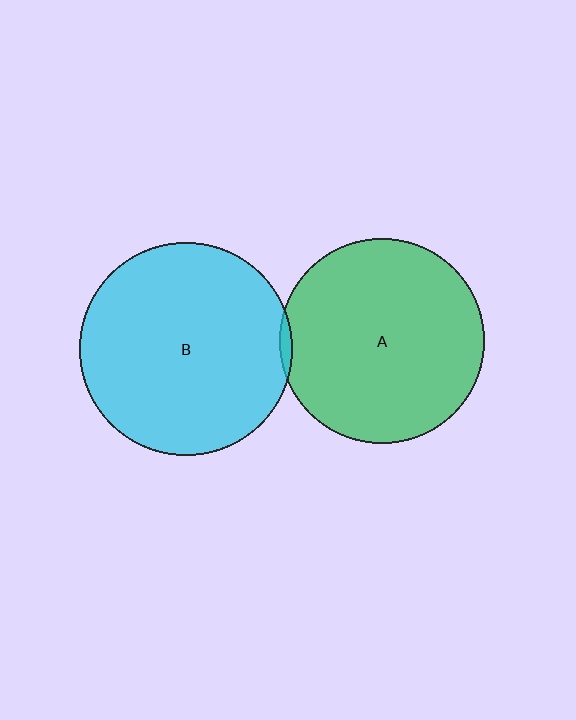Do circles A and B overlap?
Yes.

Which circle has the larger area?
Circle B (cyan).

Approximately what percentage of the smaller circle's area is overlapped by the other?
Approximately 5%.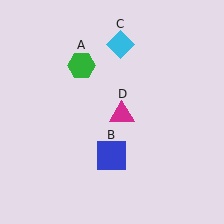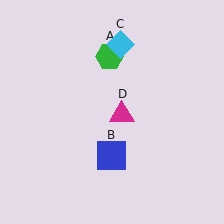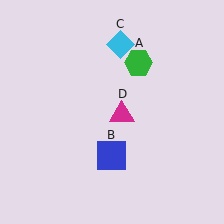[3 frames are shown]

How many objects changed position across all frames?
1 object changed position: green hexagon (object A).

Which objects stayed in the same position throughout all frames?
Blue square (object B) and cyan diamond (object C) and magenta triangle (object D) remained stationary.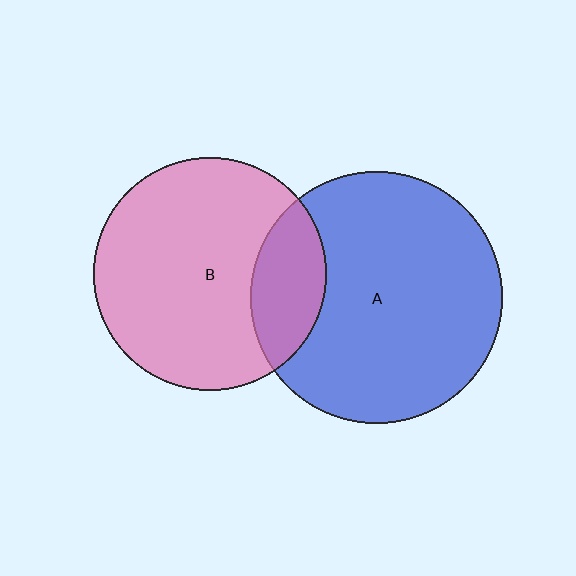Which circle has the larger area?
Circle A (blue).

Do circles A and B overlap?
Yes.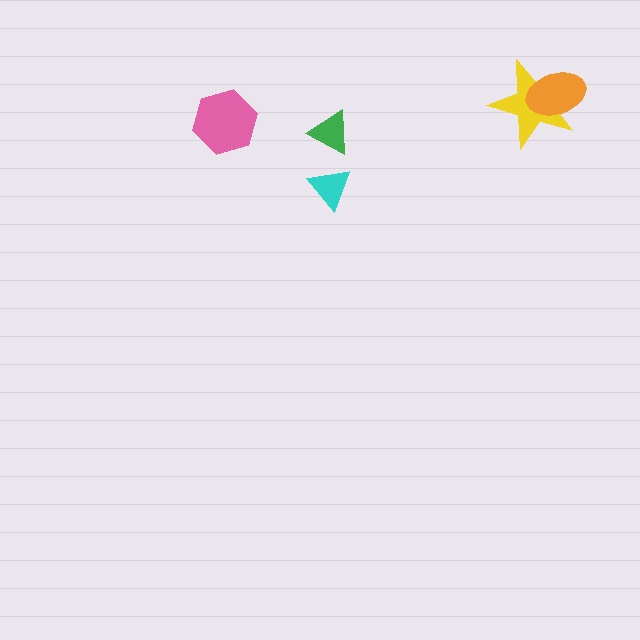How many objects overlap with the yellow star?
1 object overlaps with the yellow star.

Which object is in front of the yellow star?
The orange ellipse is in front of the yellow star.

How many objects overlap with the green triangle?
0 objects overlap with the green triangle.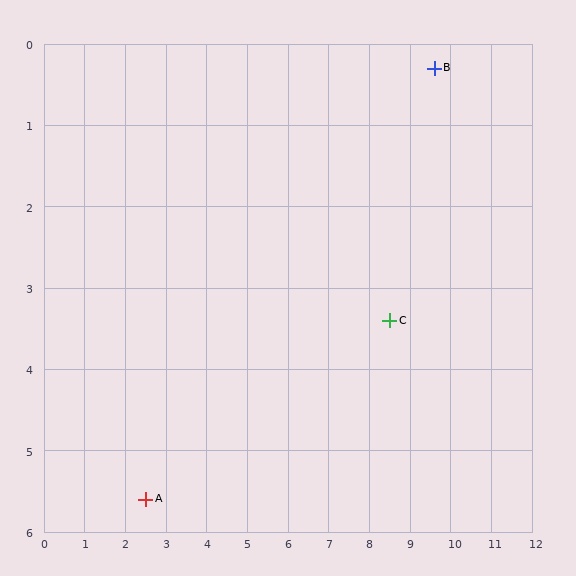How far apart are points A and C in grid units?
Points A and C are about 6.4 grid units apart.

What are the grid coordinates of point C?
Point C is at approximately (8.5, 3.4).